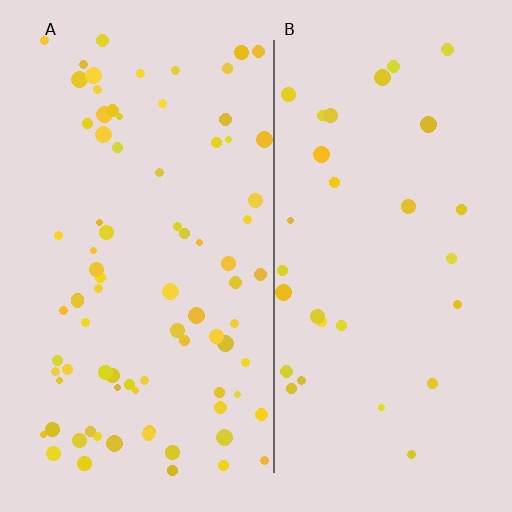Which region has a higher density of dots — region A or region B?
A (the left).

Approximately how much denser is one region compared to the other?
Approximately 2.7× — region A over region B.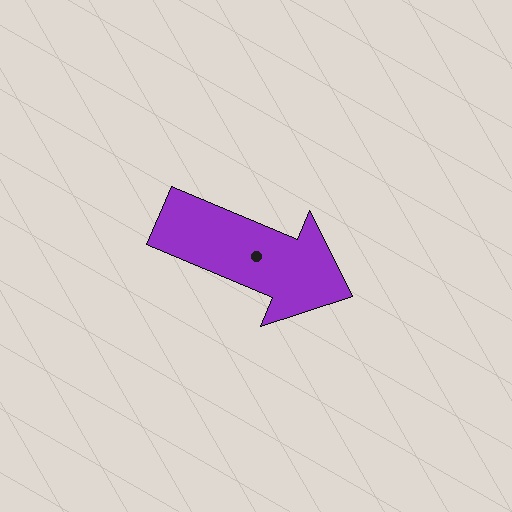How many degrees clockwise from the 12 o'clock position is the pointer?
Approximately 113 degrees.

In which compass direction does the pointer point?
Southeast.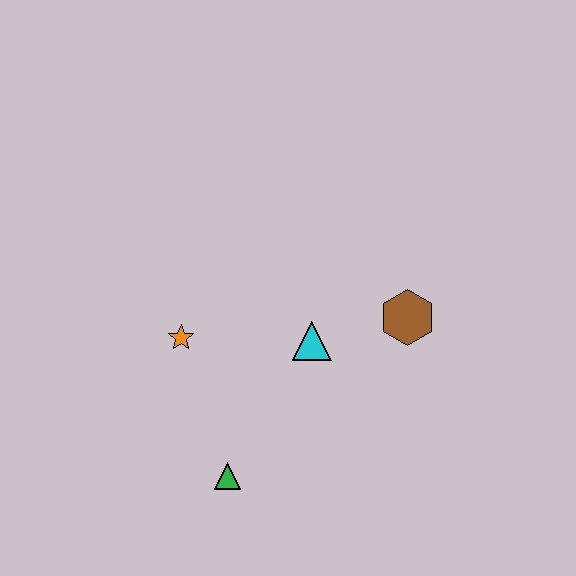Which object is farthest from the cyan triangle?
The green triangle is farthest from the cyan triangle.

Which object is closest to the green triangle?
The orange star is closest to the green triangle.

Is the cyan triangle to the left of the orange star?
No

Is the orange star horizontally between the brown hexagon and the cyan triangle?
No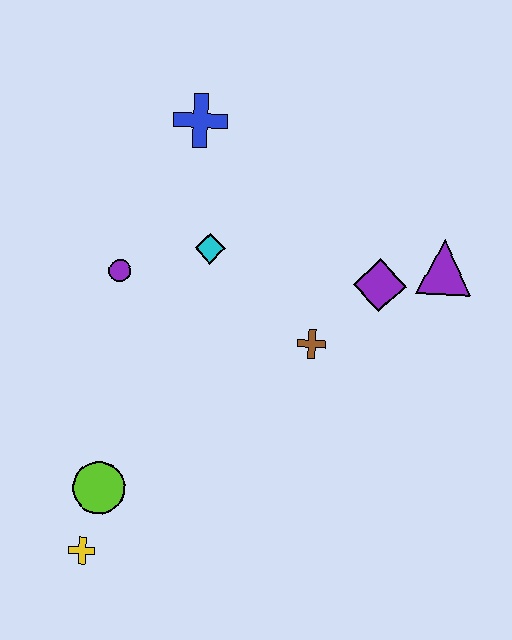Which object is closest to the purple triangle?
The purple diamond is closest to the purple triangle.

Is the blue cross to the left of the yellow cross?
No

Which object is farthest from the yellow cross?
The purple triangle is farthest from the yellow cross.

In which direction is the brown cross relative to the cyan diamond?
The brown cross is to the right of the cyan diamond.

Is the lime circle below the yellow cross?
No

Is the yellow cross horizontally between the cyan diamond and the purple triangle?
No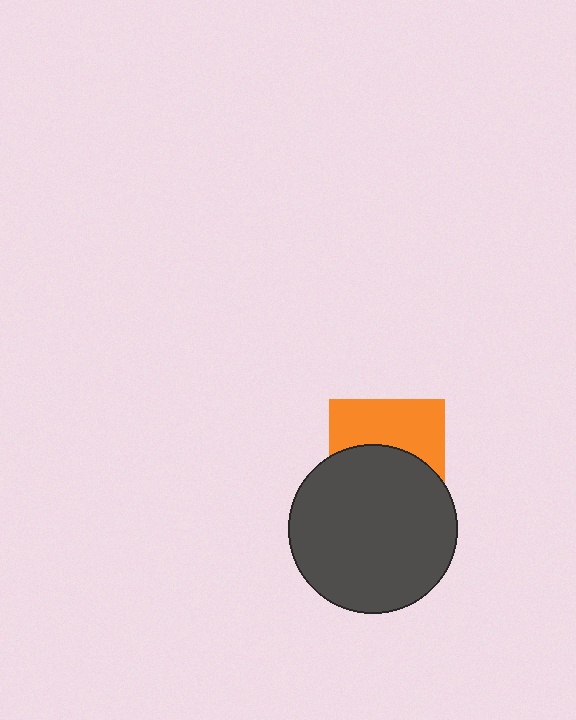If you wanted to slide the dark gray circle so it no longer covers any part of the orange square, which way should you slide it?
Slide it down — that is the most direct way to separate the two shapes.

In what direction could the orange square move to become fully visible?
The orange square could move up. That would shift it out from behind the dark gray circle entirely.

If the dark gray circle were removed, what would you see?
You would see the complete orange square.